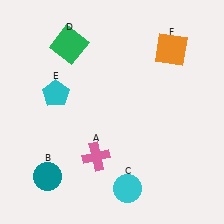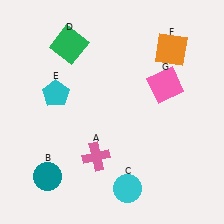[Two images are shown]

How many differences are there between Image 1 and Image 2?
There is 1 difference between the two images.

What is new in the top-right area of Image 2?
A pink square (G) was added in the top-right area of Image 2.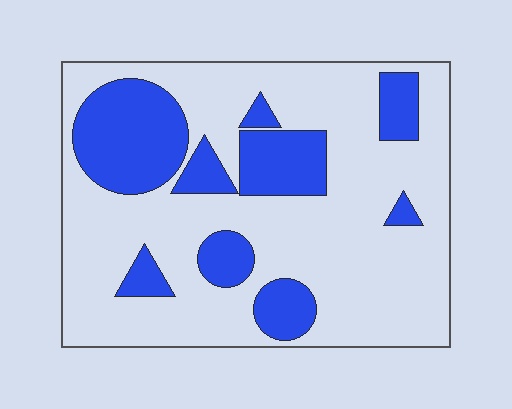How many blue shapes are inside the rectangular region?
9.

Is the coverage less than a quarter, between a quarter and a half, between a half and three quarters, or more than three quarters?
Between a quarter and a half.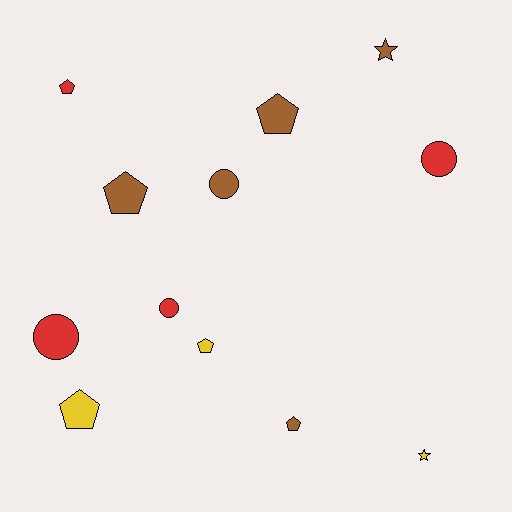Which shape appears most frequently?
Pentagon, with 6 objects.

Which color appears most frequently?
Brown, with 5 objects.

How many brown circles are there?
There is 1 brown circle.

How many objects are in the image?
There are 12 objects.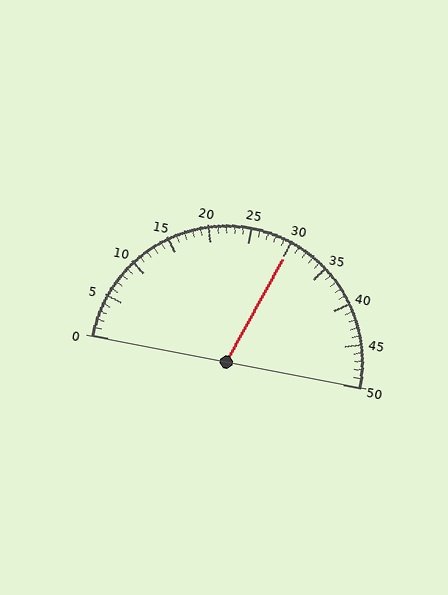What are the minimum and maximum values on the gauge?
The gauge ranges from 0 to 50.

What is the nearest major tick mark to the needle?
The nearest major tick mark is 30.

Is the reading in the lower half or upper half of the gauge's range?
The reading is in the upper half of the range (0 to 50).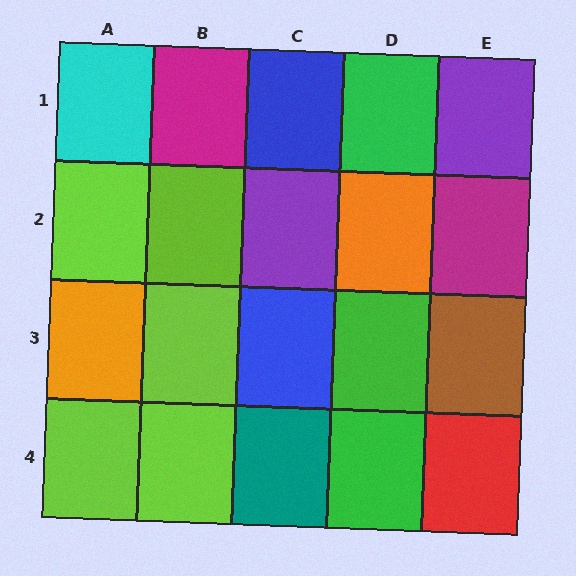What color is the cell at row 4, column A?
Lime.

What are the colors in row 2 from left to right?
Lime, lime, purple, orange, magenta.